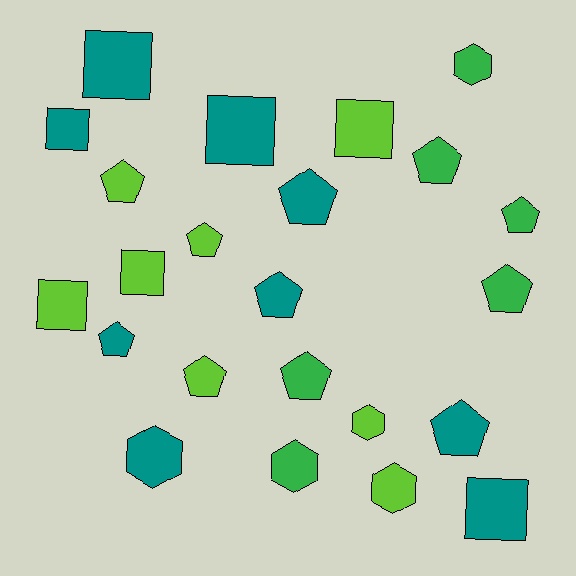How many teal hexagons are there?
There is 1 teal hexagon.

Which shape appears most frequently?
Pentagon, with 11 objects.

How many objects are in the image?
There are 23 objects.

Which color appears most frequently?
Teal, with 9 objects.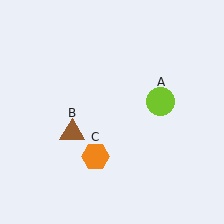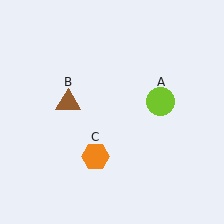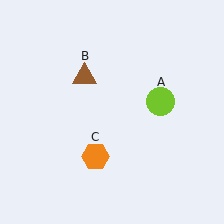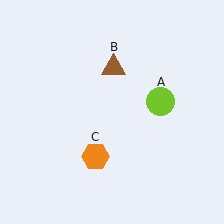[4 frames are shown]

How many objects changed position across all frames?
1 object changed position: brown triangle (object B).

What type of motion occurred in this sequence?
The brown triangle (object B) rotated clockwise around the center of the scene.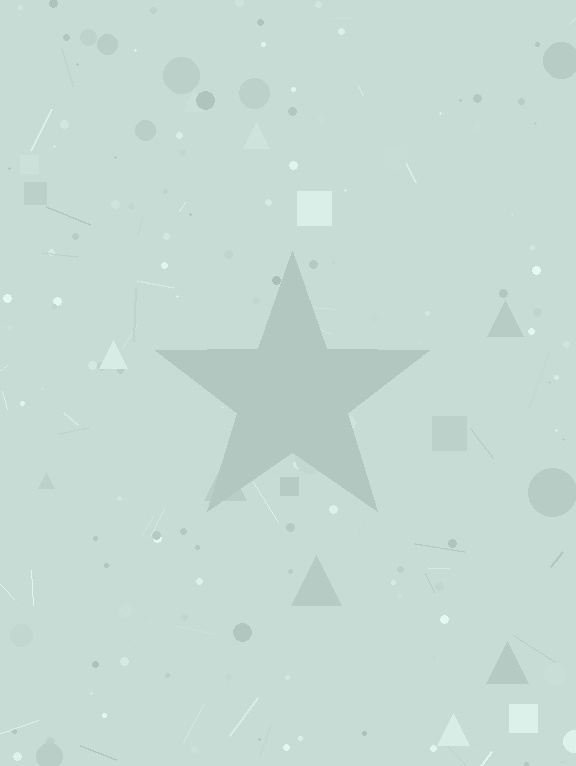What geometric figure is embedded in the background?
A star is embedded in the background.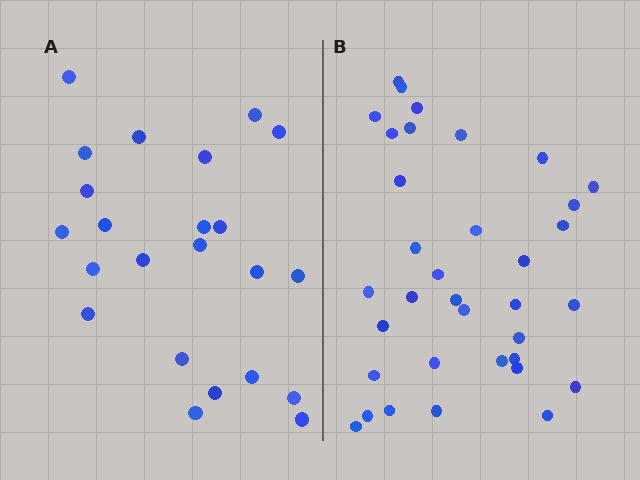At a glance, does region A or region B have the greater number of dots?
Region B (the right region) has more dots.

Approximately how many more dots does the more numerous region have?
Region B has roughly 12 or so more dots than region A.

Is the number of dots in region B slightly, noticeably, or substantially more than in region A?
Region B has substantially more. The ratio is roughly 1.5 to 1.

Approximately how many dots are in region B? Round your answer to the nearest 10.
About 40 dots. (The exact count is 35, which rounds to 40.)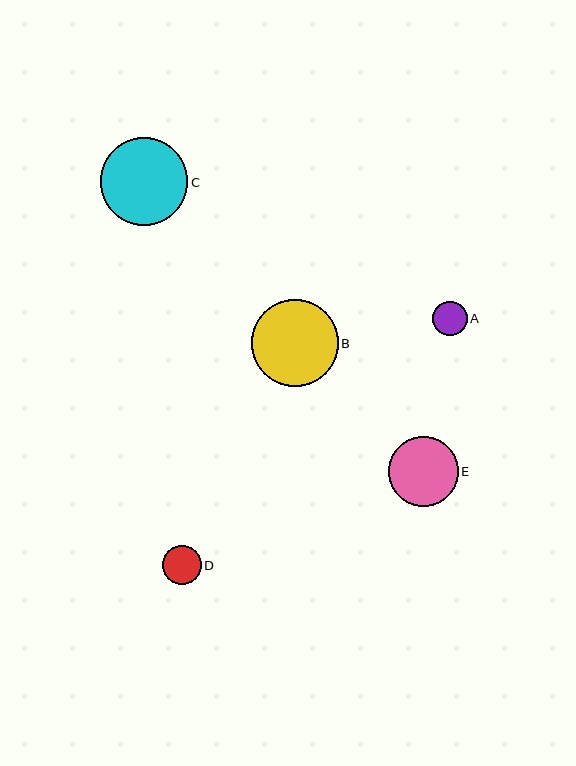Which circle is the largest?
Circle C is the largest with a size of approximately 87 pixels.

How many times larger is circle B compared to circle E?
Circle B is approximately 1.2 times the size of circle E.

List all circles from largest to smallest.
From largest to smallest: C, B, E, D, A.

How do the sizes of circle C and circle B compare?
Circle C and circle B are approximately the same size.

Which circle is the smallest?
Circle A is the smallest with a size of approximately 34 pixels.